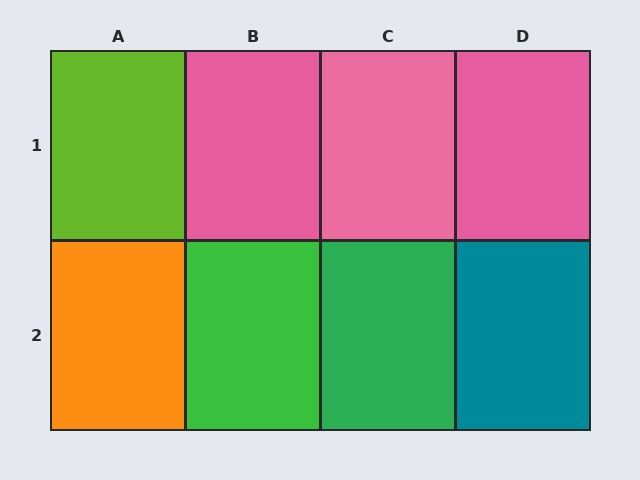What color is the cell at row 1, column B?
Pink.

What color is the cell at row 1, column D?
Pink.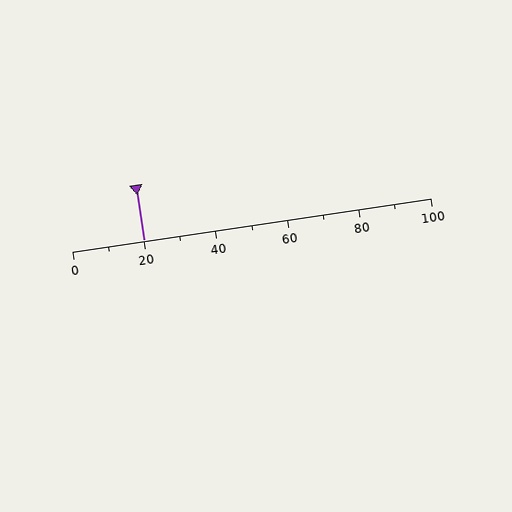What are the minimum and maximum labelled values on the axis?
The axis runs from 0 to 100.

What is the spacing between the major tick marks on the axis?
The major ticks are spaced 20 apart.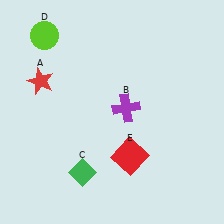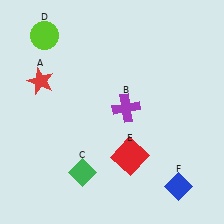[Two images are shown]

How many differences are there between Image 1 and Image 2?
There is 1 difference between the two images.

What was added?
A blue diamond (F) was added in Image 2.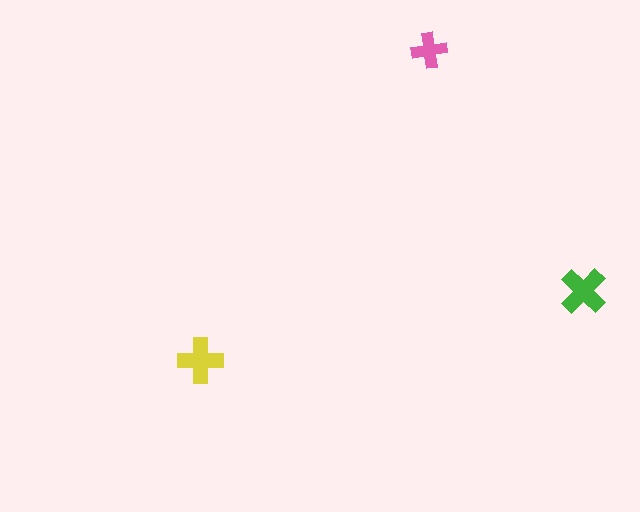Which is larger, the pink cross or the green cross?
The green one.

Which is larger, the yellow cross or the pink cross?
The yellow one.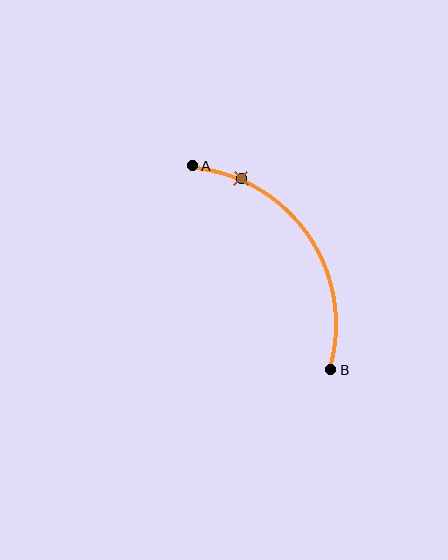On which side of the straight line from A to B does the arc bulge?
The arc bulges above and to the right of the straight line connecting A and B.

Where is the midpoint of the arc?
The arc midpoint is the point on the curve farthest from the straight line joining A and B. It sits above and to the right of that line.